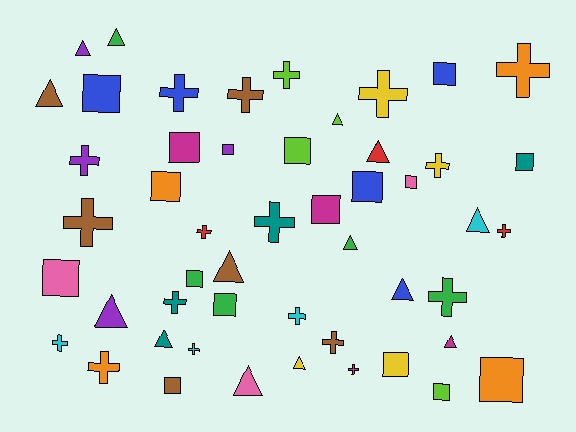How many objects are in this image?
There are 50 objects.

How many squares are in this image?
There are 17 squares.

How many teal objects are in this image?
There are 4 teal objects.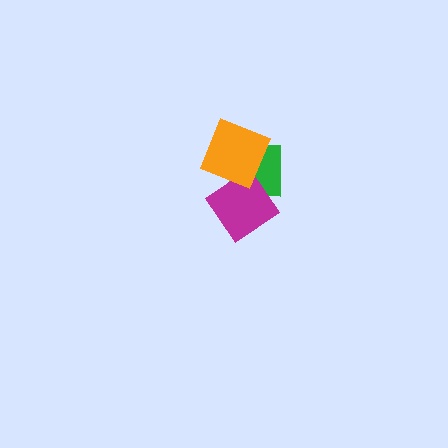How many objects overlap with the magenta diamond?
2 objects overlap with the magenta diamond.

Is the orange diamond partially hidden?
No, no other shape covers it.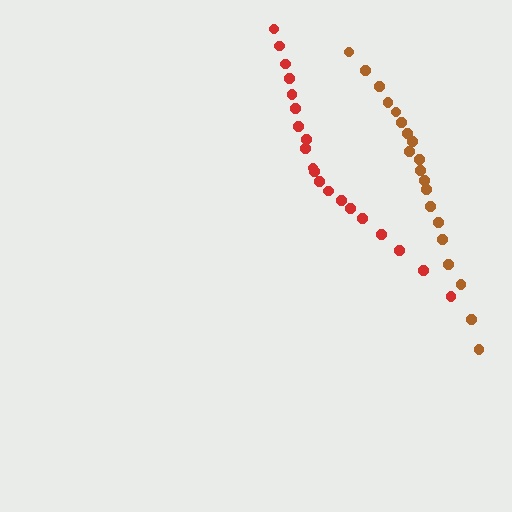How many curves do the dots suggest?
There are 2 distinct paths.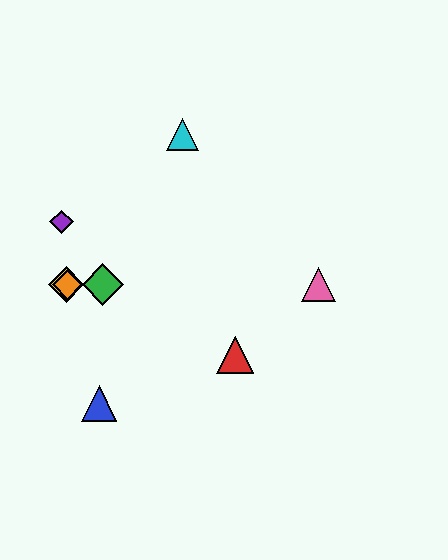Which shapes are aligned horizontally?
The green diamond, the yellow diamond, the orange diamond, the pink triangle are aligned horizontally.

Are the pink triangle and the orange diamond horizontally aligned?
Yes, both are at y≈285.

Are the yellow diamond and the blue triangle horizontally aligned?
No, the yellow diamond is at y≈285 and the blue triangle is at y≈404.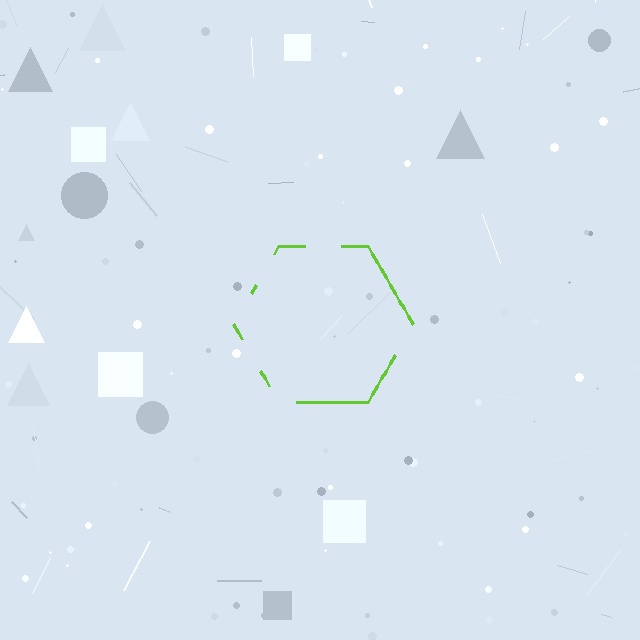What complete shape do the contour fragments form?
The contour fragments form a hexagon.